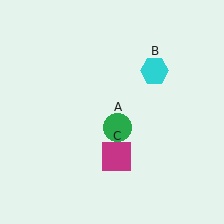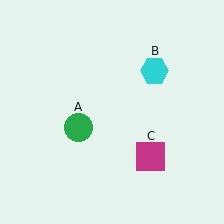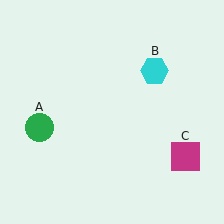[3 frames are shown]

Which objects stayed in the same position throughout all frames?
Cyan hexagon (object B) remained stationary.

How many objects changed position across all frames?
2 objects changed position: green circle (object A), magenta square (object C).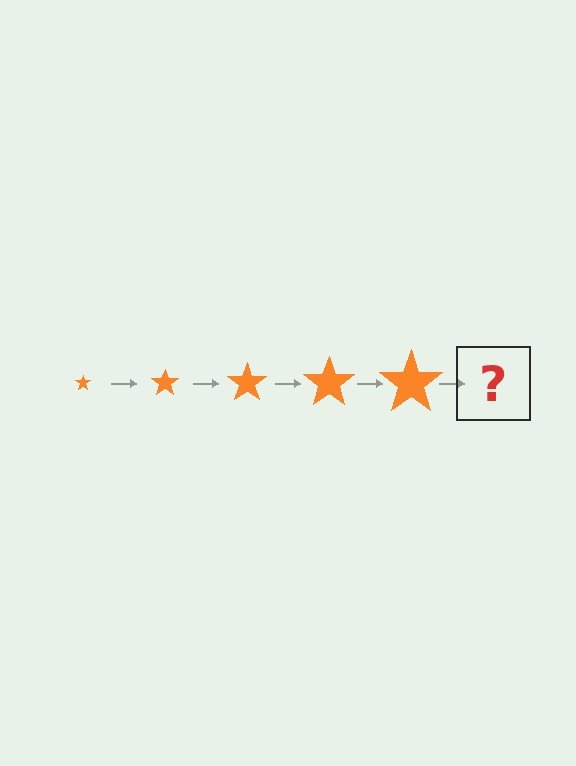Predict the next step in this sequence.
The next step is an orange star, larger than the previous one.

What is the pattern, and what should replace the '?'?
The pattern is that the star gets progressively larger each step. The '?' should be an orange star, larger than the previous one.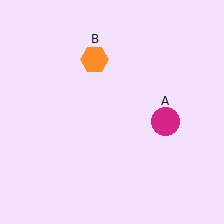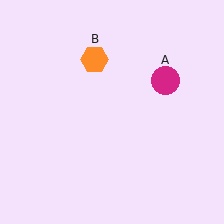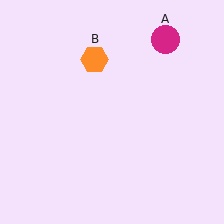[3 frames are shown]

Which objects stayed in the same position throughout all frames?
Orange hexagon (object B) remained stationary.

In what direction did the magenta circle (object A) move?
The magenta circle (object A) moved up.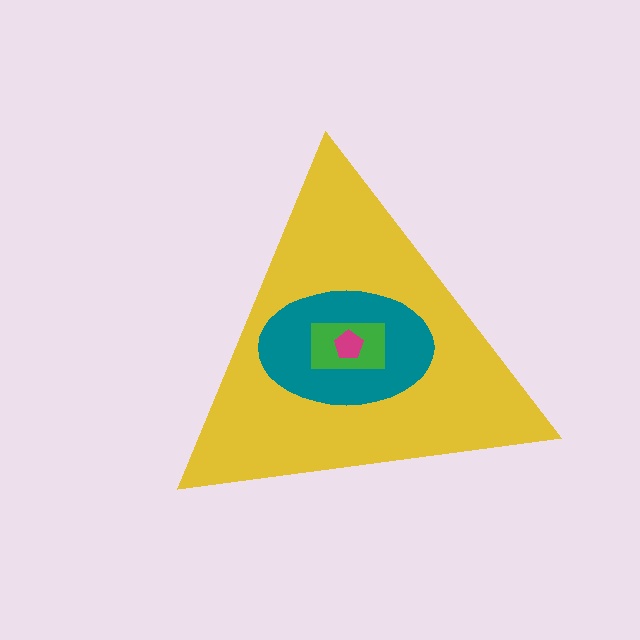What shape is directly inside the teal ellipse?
The green rectangle.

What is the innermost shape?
The magenta pentagon.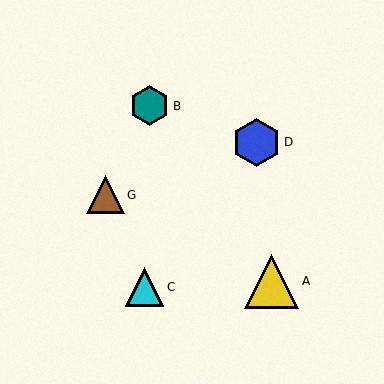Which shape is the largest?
The yellow triangle (labeled A) is the largest.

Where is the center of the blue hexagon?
The center of the blue hexagon is at (257, 142).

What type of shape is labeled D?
Shape D is a blue hexagon.